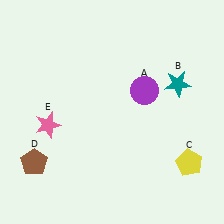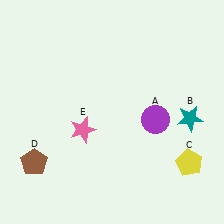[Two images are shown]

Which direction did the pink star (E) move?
The pink star (E) moved right.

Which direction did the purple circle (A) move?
The purple circle (A) moved down.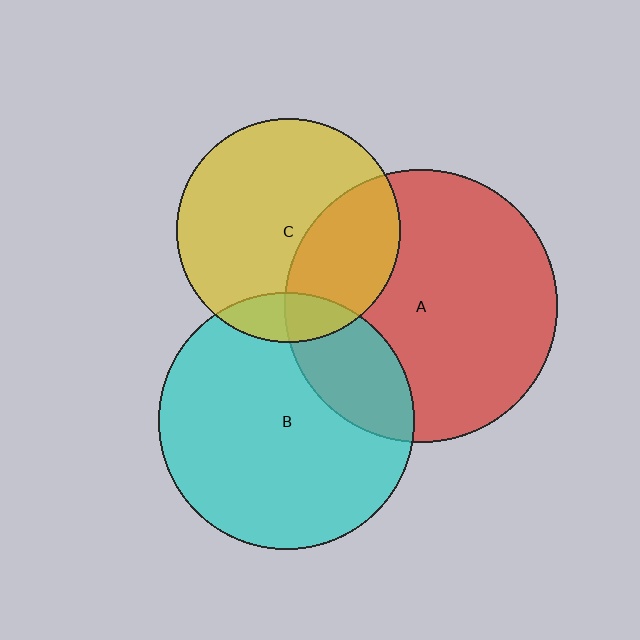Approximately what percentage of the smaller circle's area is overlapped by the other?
Approximately 15%.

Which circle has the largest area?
Circle A (red).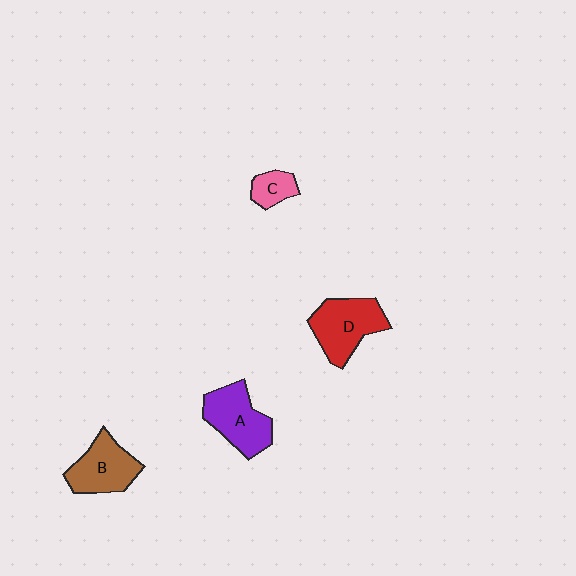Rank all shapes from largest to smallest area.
From largest to smallest: D (red), A (purple), B (brown), C (pink).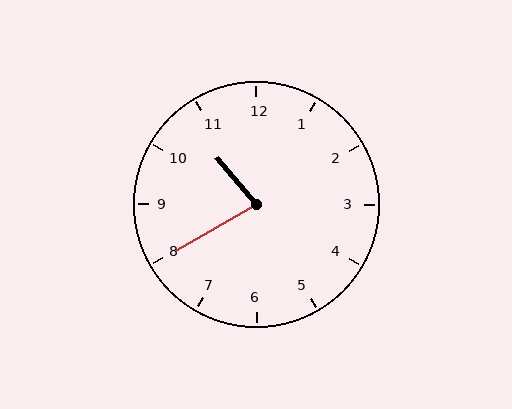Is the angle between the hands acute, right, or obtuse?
It is acute.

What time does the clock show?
10:40.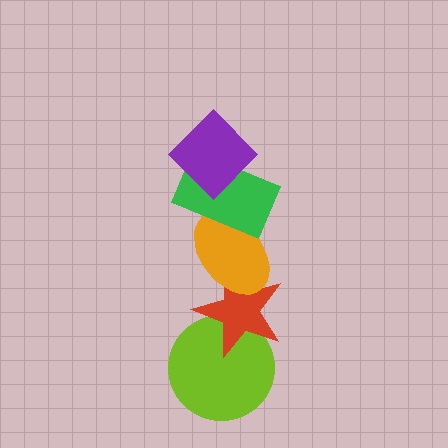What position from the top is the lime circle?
The lime circle is 5th from the top.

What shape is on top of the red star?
The orange ellipse is on top of the red star.